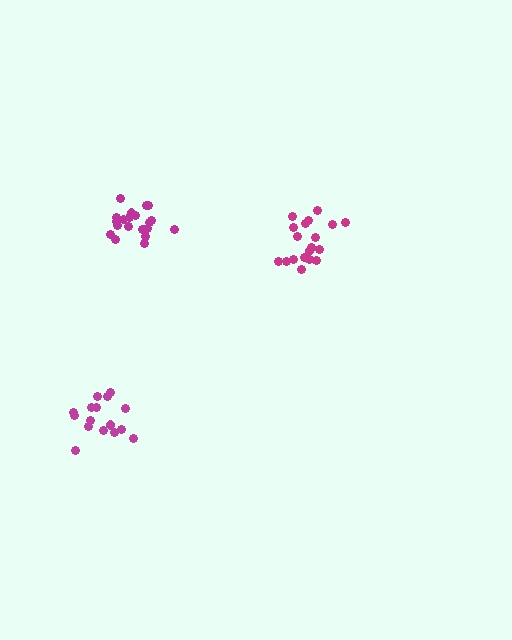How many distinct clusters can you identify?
There are 3 distinct clusters.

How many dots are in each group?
Group 1: 20 dots, Group 2: 16 dots, Group 3: 19 dots (55 total).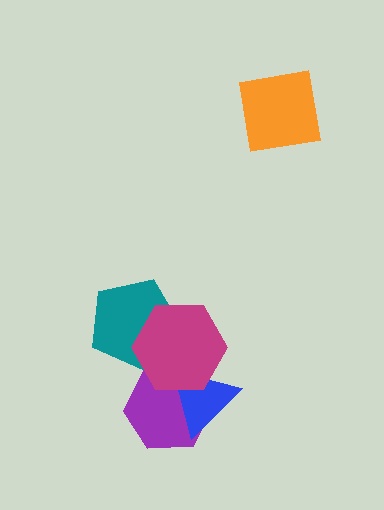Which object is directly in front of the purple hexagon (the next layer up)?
The blue triangle is directly in front of the purple hexagon.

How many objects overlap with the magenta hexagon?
3 objects overlap with the magenta hexagon.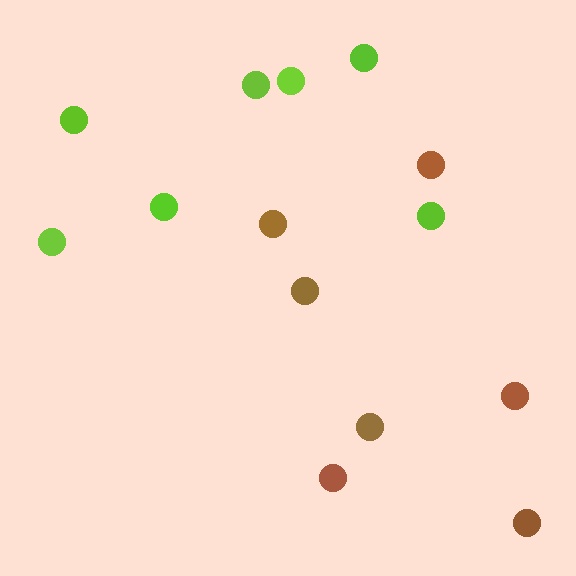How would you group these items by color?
There are 2 groups: one group of lime circles (7) and one group of brown circles (7).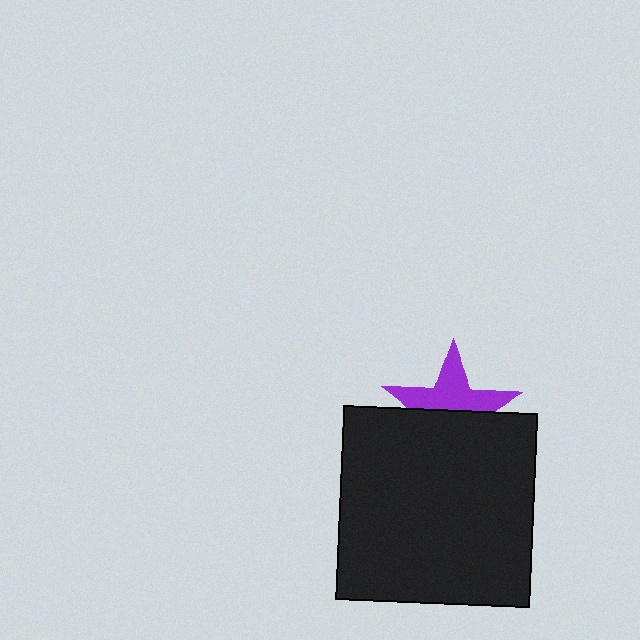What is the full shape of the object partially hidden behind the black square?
The partially hidden object is a purple star.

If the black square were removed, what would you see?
You would see the complete purple star.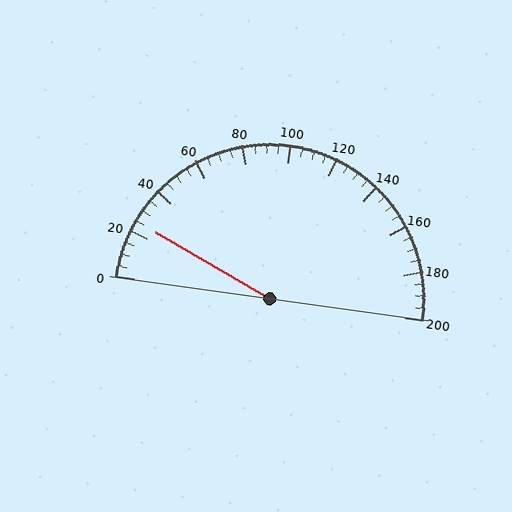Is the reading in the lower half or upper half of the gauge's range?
The reading is in the lower half of the range (0 to 200).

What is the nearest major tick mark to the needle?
The nearest major tick mark is 20.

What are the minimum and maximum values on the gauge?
The gauge ranges from 0 to 200.